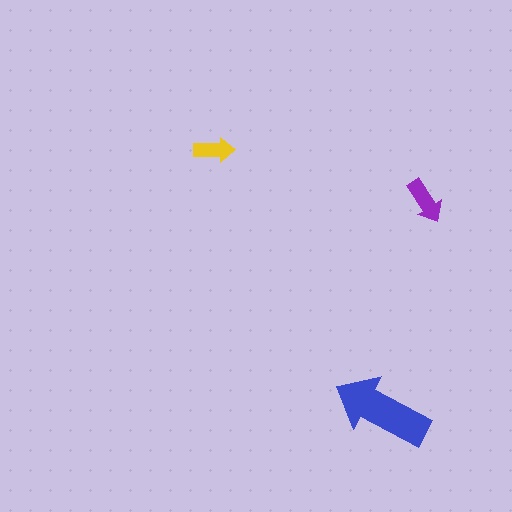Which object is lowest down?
The blue arrow is bottommost.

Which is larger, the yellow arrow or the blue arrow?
The blue one.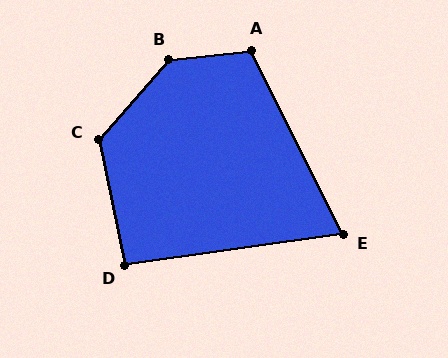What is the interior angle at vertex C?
Approximately 127 degrees (obtuse).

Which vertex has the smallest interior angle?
E, at approximately 71 degrees.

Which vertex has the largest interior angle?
B, at approximately 138 degrees.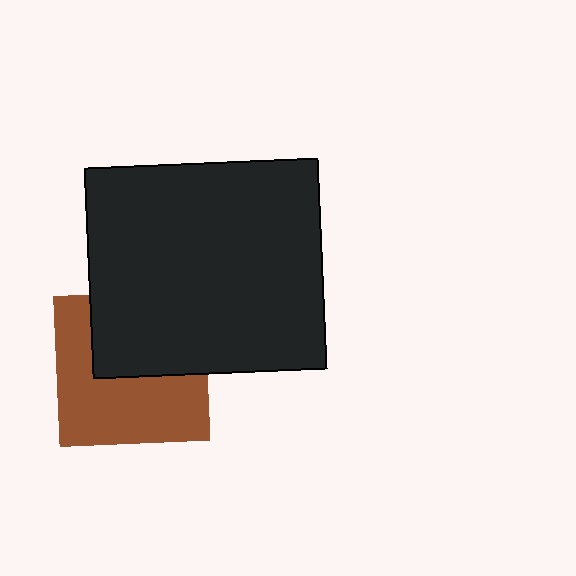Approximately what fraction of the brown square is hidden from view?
Roughly 43% of the brown square is hidden behind the black rectangle.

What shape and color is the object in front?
The object in front is a black rectangle.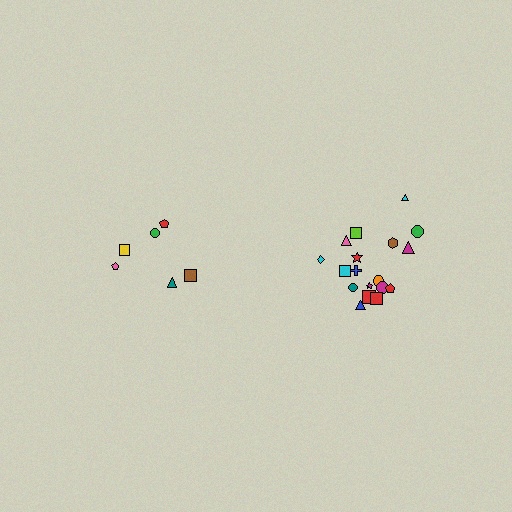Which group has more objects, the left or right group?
The right group.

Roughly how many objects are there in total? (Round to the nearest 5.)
Roughly 25 objects in total.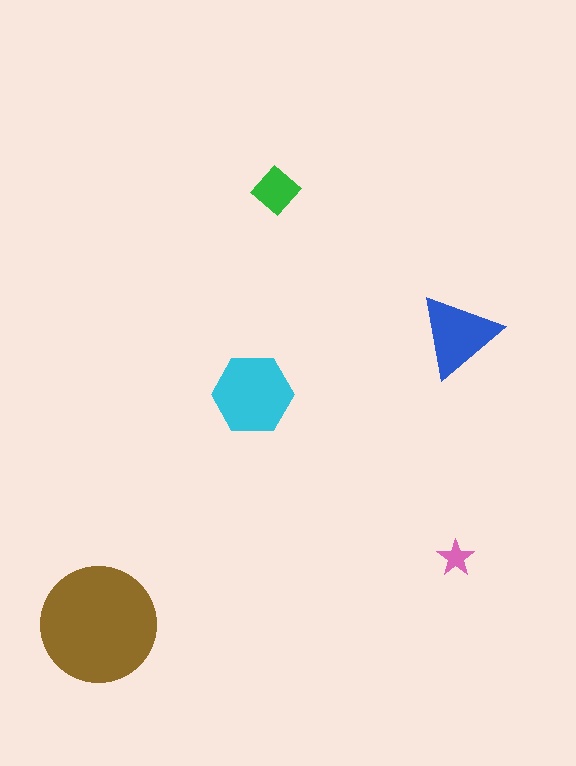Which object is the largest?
The brown circle.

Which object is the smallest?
The pink star.